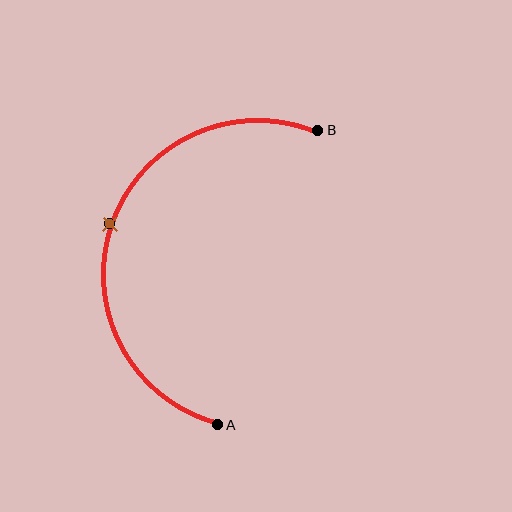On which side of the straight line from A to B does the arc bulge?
The arc bulges to the left of the straight line connecting A and B.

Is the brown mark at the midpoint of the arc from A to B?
Yes. The brown mark lies on the arc at equal arc-length from both A and B — it is the arc midpoint.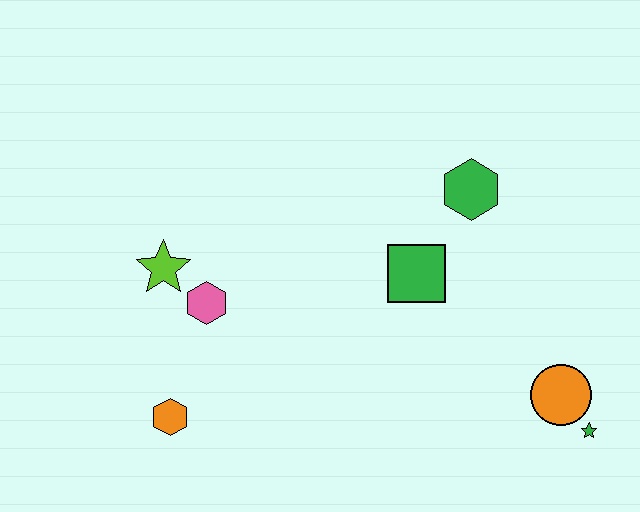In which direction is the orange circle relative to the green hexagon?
The orange circle is below the green hexagon.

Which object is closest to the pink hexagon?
The lime star is closest to the pink hexagon.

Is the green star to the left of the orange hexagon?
No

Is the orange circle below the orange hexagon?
No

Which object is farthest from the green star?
The lime star is farthest from the green star.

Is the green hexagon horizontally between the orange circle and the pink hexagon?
Yes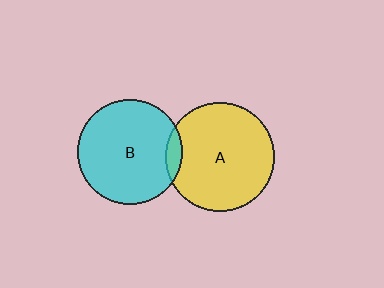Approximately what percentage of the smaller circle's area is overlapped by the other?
Approximately 10%.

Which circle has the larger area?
Circle A (yellow).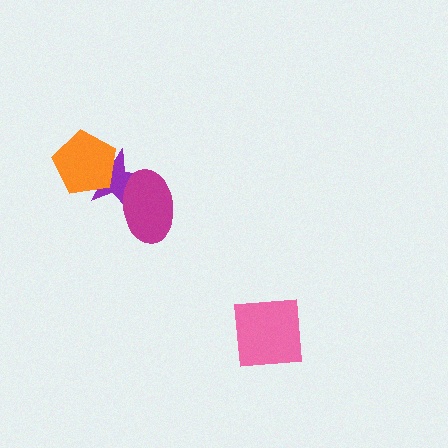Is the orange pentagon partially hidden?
No, no other shape covers it.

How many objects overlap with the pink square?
0 objects overlap with the pink square.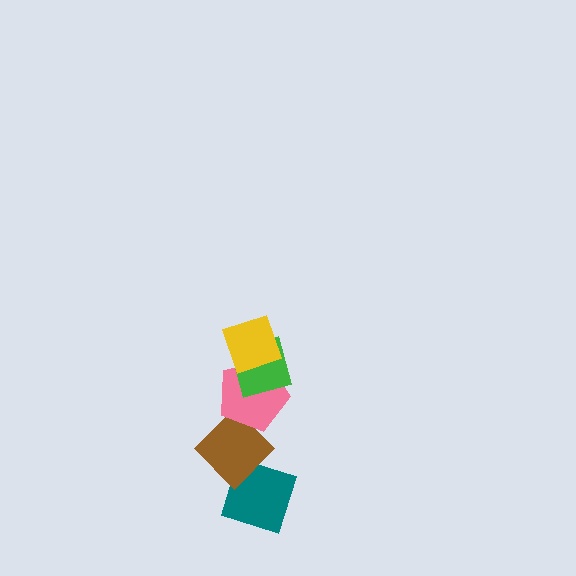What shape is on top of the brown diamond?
The pink pentagon is on top of the brown diamond.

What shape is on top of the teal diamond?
The brown diamond is on top of the teal diamond.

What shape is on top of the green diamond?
The yellow diamond is on top of the green diamond.